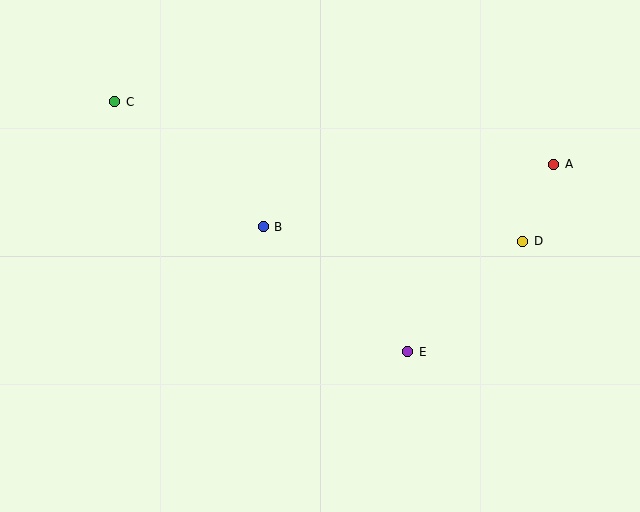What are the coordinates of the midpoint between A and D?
The midpoint between A and D is at (538, 203).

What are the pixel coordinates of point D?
Point D is at (523, 241).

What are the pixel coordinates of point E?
Point E is at (408, 352).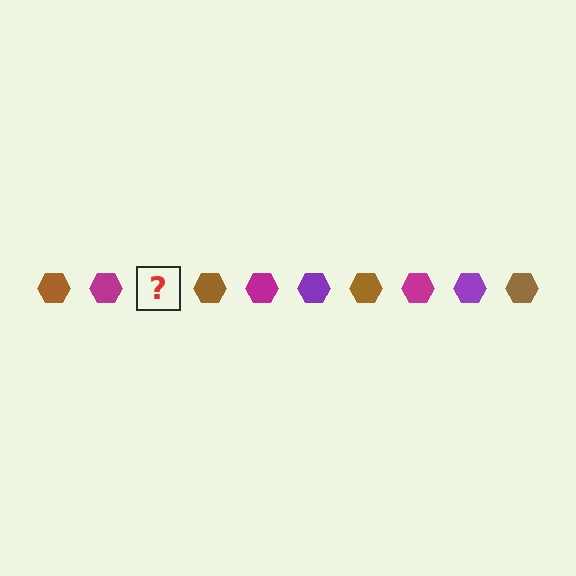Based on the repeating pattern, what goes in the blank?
The blank should be a purple hexagon.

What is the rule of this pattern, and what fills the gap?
The rule is that the pattern cycles through brown, magenta, purple hexagons. The gap should be filled with a purple hexagon.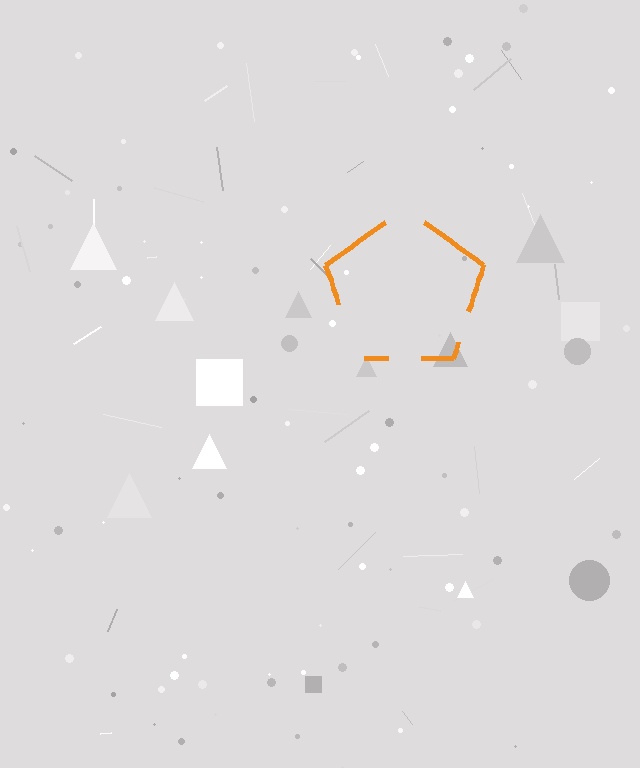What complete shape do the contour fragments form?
The contour fragments form a pentagon.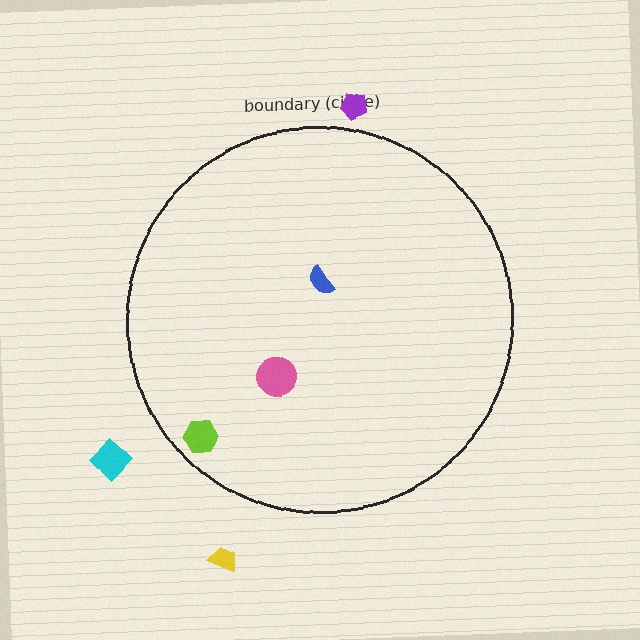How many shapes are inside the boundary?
3 inside, 3 outside.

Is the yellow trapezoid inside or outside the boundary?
Outside.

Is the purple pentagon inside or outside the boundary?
Outside.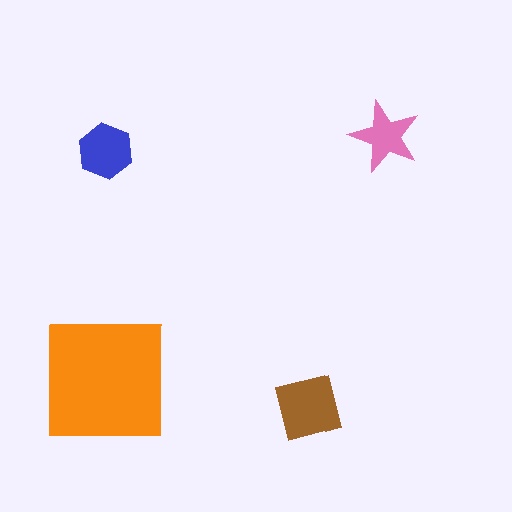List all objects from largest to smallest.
The orange square, the brown square, the blue hexagon, the pink star.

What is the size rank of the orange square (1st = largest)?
1st.